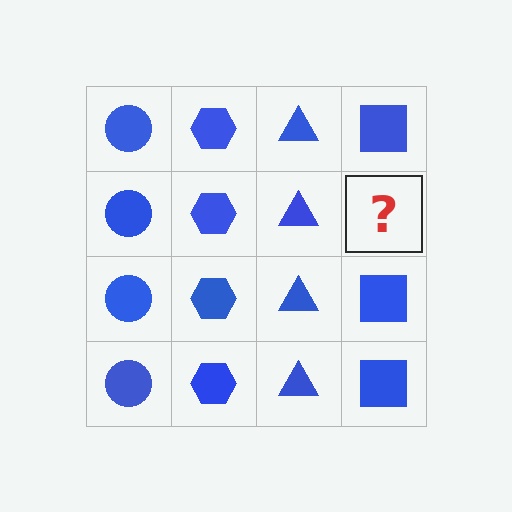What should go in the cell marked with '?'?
The missing cell should contain a blue square.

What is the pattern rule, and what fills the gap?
The rule is that each column has a consistent shape. The gap should be filled with a blue square.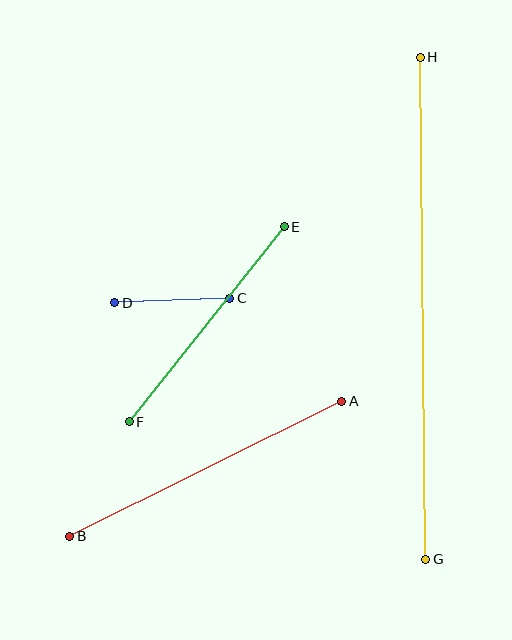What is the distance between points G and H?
The distance is approximately 502 pixels.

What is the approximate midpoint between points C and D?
The midpoint is at approximately (172, 301) pixels.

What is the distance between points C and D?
The distance is approximately 115 pixels.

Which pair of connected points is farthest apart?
Points G and H are farthest apart.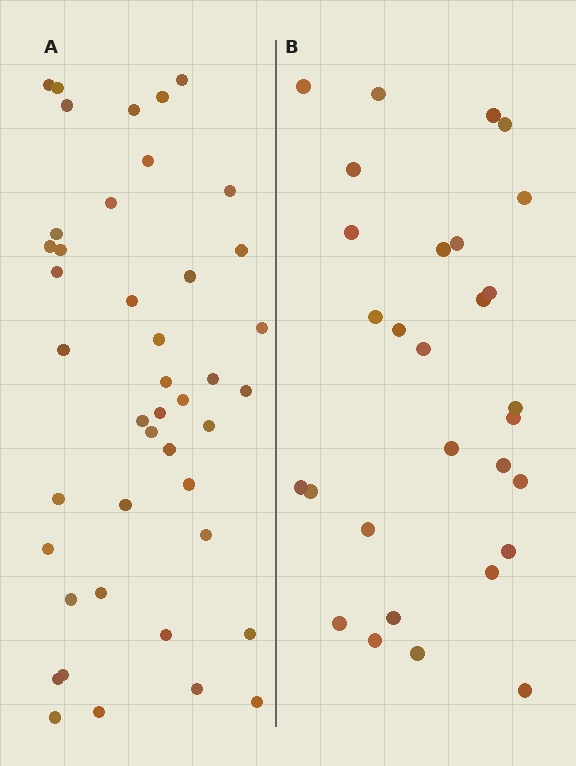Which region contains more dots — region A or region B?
Region A (the left region) has more dots.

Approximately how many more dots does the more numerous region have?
Region A has approximately 15 more dots than region B.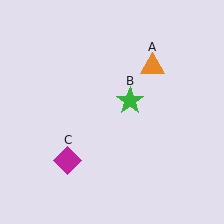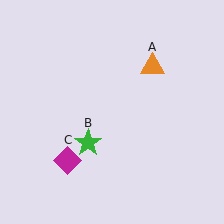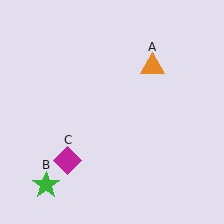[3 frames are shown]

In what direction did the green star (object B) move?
The green star (object B) moved down and to the left.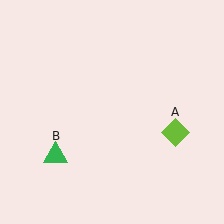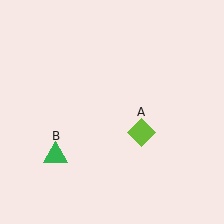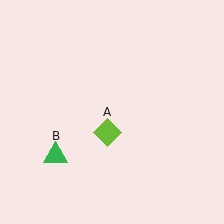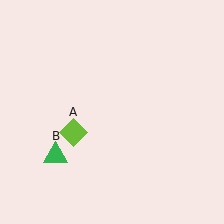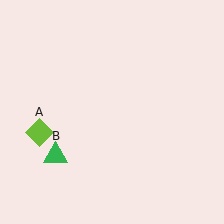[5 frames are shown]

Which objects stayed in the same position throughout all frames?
Green triangle (object B) remained stationary.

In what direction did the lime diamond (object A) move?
The lime diamond (object A) moved left.